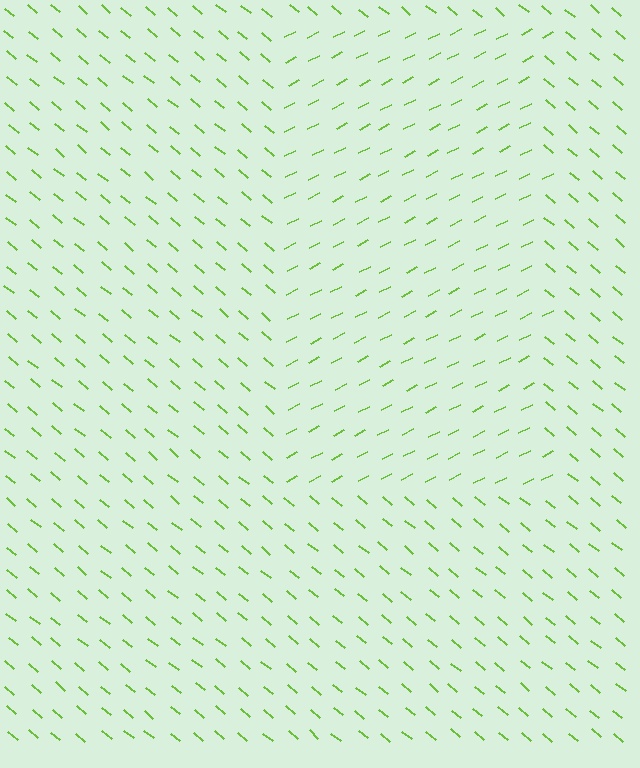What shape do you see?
I see a rectangle.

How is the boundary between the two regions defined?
The boundary is defined purely by a change in line orientation (approximately 67 degrees difference). All lines are the same color and thickness.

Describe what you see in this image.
The image is filled with small lime line segments. A rectangle region in the image has lines oriented differently from the surrounding lines, creating a visible texture boundary.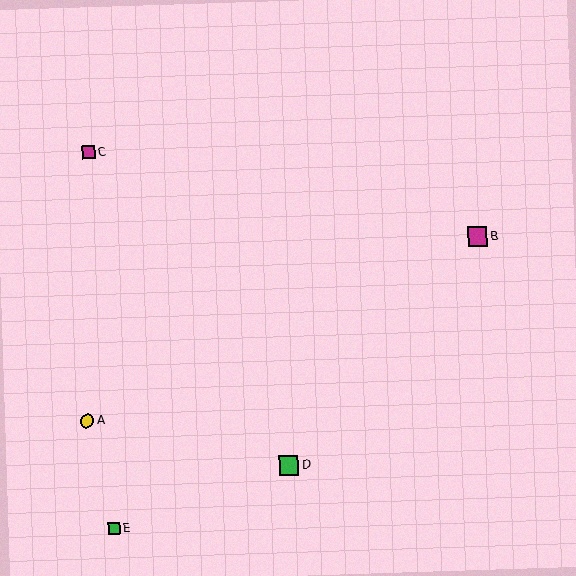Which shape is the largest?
The green square (labeled D) is the largest.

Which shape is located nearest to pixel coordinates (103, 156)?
The magenta square (labeled C) at (88, 153) is nearest to that location.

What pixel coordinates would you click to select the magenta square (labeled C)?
Click at (88, 153) to select the magenta square C.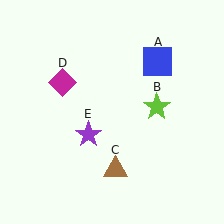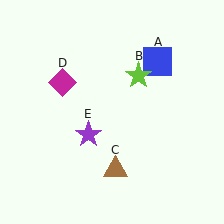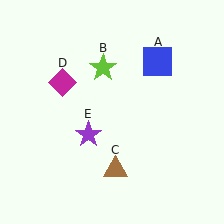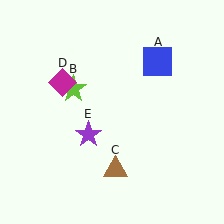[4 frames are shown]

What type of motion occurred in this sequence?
The lime star (object B) rotated counterclockwise around the center of the scene.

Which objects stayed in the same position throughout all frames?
Blue square (object A) and brown triangle (object C) and magenta diamond (object D) and purple star (object E) remained stationary.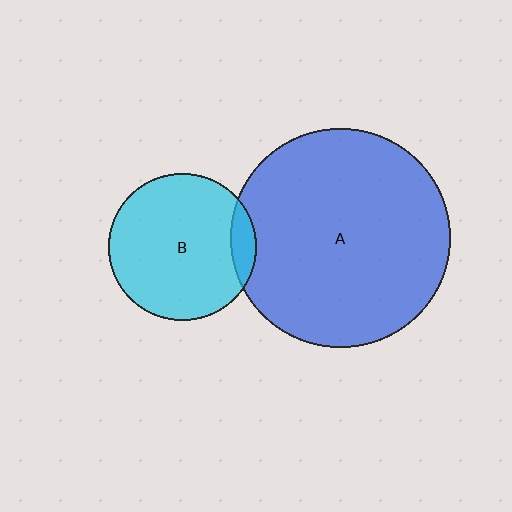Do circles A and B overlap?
Yes.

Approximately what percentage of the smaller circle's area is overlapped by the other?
Approximately 10%.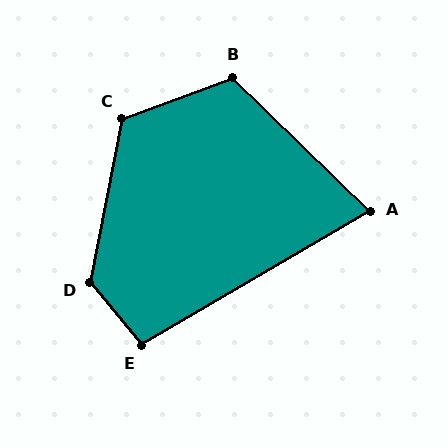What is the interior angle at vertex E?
Approximately 99 degrees (obtuse).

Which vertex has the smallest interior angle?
A, at approximately 75 degrees.